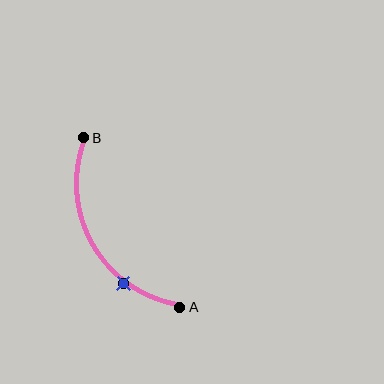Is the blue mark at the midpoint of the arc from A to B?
No. The blue mark lies on the arc but is closer to endpoint A. The arc midpoint would be at the point on the curve equidistant along the arc from both A and B.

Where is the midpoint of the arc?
The arc midpoint is the point on the curve farthest from the straight line joining A and B. It sits to the left of that line.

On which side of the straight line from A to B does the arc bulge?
The arc bulges to the left of the straight line connecting A and B.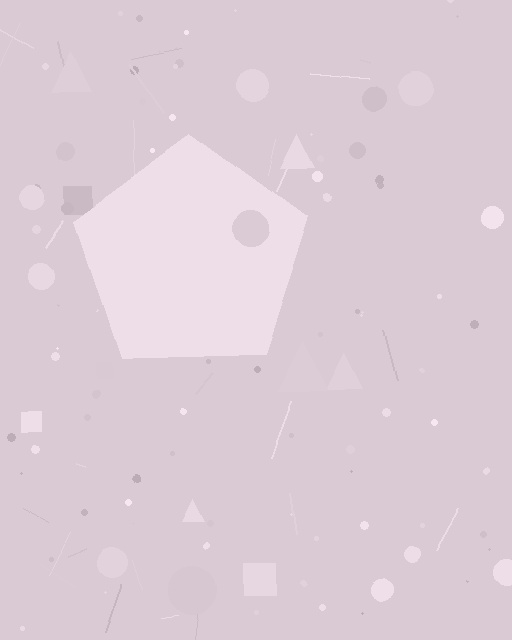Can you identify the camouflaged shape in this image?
The camouflaged shape is a pentagon.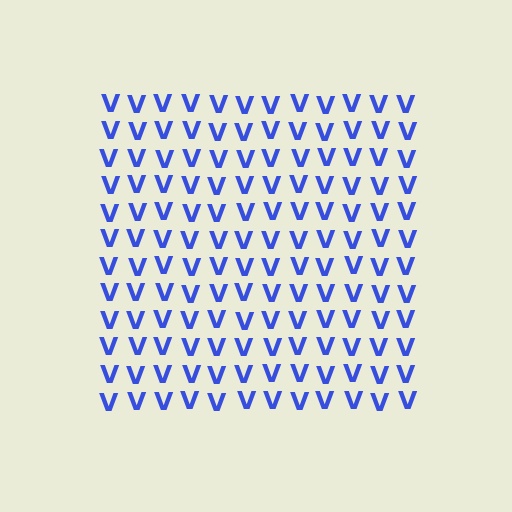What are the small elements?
The small elements are letter V's.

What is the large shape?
The large shape is a square.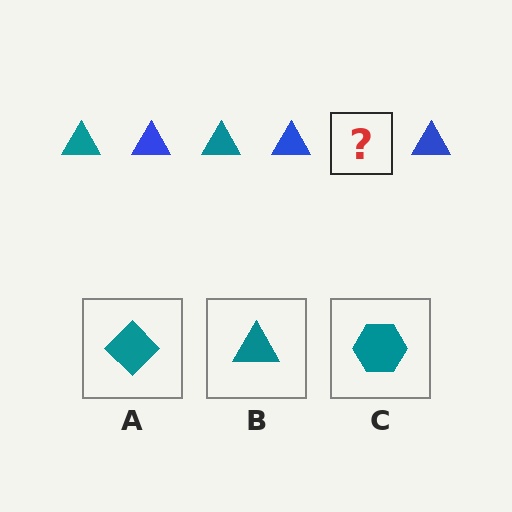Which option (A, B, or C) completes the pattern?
B.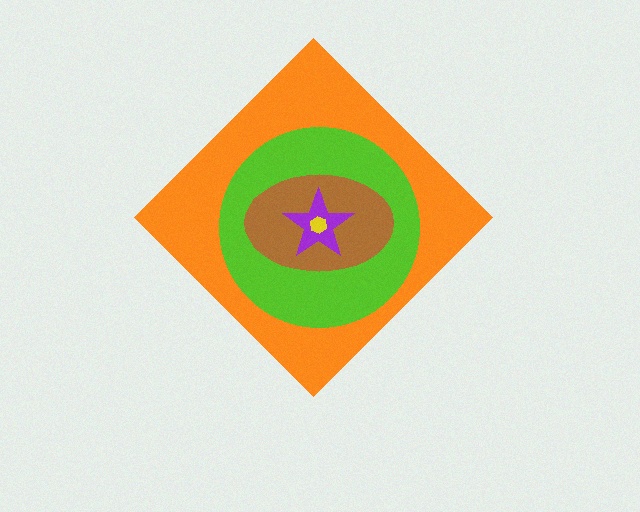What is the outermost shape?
The orange diamond.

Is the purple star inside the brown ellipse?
Yes.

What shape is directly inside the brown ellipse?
The purple star.